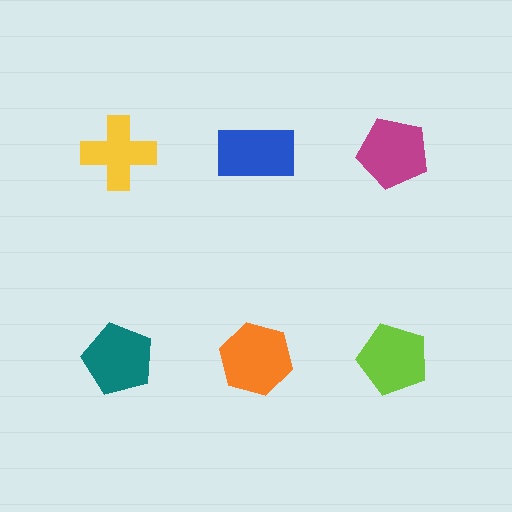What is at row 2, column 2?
An orange hexagon.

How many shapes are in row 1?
3 shapes.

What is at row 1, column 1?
A yellow cross.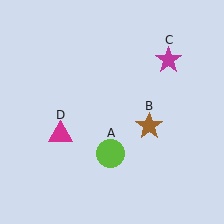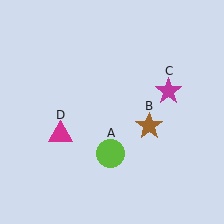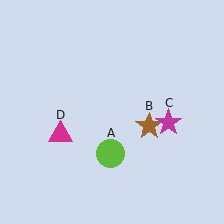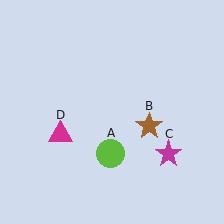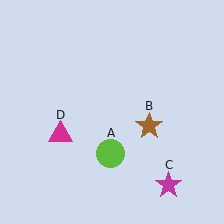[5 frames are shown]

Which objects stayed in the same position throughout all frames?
Lime circle (object A) and brown star (object B) and magenta triangle (object D) remained stationary.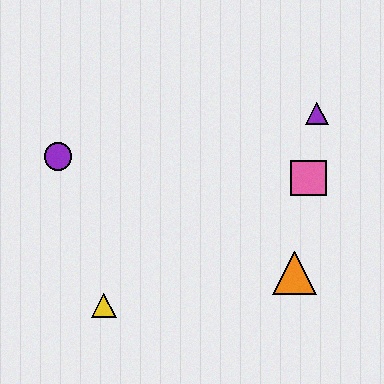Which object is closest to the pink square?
The purple triangle is closest to the pink square.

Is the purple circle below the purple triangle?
Yes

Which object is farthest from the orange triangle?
The purple circle is farthest from the orange triangle.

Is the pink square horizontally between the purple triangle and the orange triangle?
Yes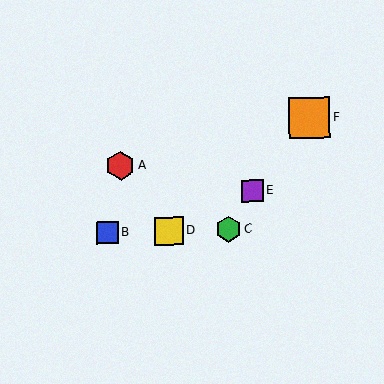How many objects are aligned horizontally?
3 objects (B, C, D) are aligned horizontally.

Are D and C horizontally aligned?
Yes, both are at y≈231.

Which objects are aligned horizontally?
Objects B, C, D are aligned horizontally.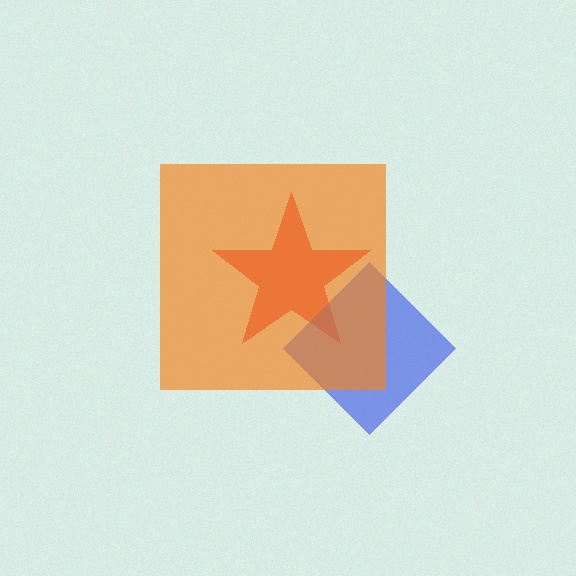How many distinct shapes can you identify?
There are 3 distinct shapes: a red star, a blue diamond, an orange square.